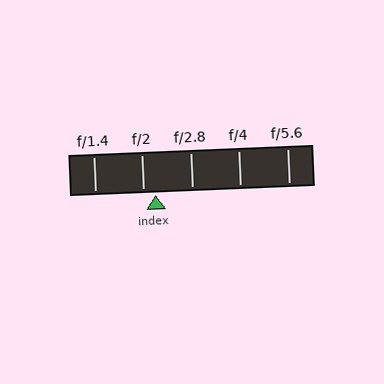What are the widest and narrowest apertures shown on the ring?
The widest aperture shown is f/1.4 and the narrowest is f/5.6.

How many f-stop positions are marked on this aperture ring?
There are 5 f-stop positions marked.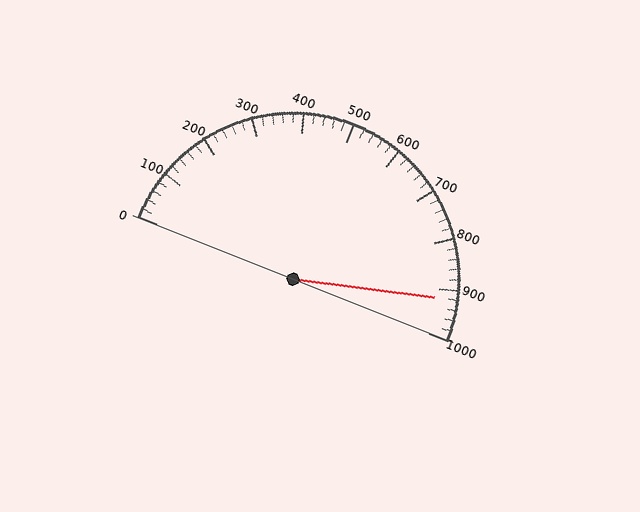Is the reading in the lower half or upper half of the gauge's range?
The reading is in the upper half of the range (0 to 1000).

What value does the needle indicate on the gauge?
The needle indicates approximately 920.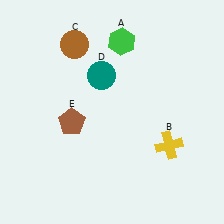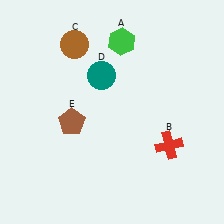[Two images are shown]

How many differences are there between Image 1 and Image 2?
There is 1 difference between the two images.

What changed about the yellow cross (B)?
In Image 1, B is yellow. In Image 2, it changed to red.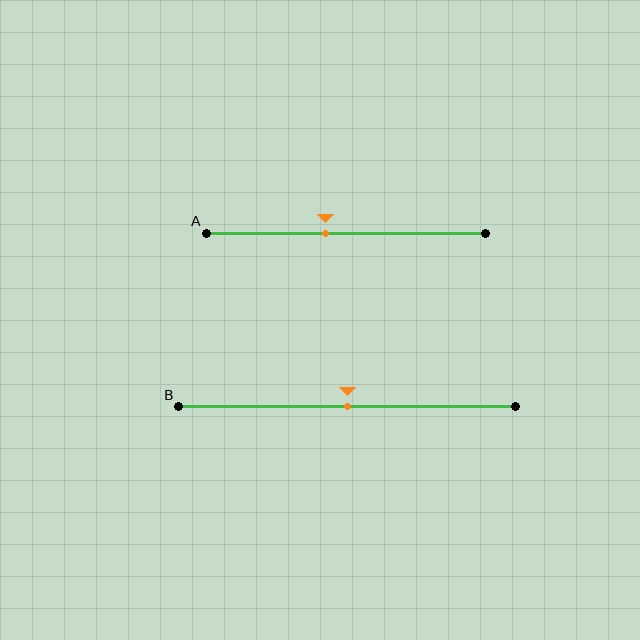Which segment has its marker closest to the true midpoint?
Segment B has its marker closest to the true midpoint.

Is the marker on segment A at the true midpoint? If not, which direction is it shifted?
No, the marker on segment A is shifted to the left by about 7% of the segment length.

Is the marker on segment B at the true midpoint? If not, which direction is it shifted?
Yes, the marker on segment B is at the true midpoint.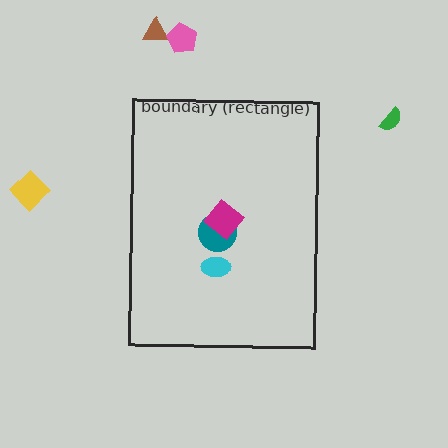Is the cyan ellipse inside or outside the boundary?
Inside.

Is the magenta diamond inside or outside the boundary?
Inside.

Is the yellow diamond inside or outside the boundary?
Outside.